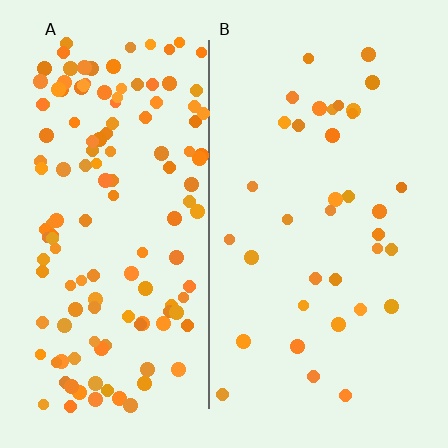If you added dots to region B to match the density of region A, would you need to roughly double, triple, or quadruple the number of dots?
Approximately quadruple.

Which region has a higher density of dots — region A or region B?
A (the left).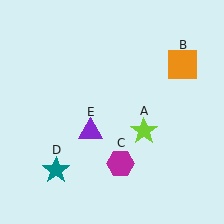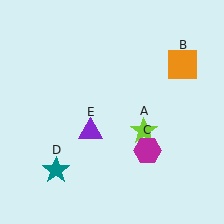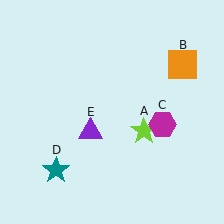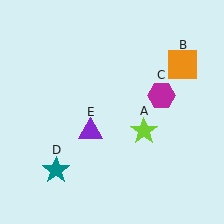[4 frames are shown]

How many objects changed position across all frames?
1 object changed position: magenta hexagon (object C).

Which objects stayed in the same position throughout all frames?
Lime star (object A) and orange square (object B) and teal star (object D) and purple triangle (object E) remained stationary.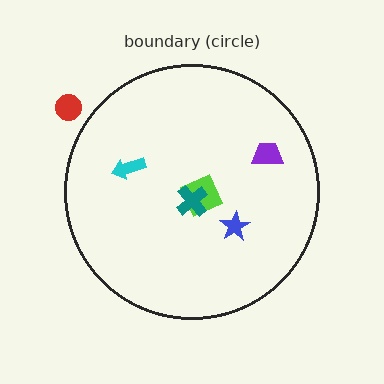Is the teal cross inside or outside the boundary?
Inside.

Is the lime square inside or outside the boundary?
Inside.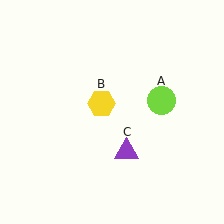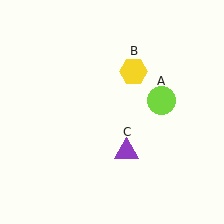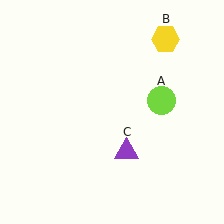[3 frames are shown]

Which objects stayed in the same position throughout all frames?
Lime circle (object A) and purple triangle (object C) remained stationary.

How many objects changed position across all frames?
1 object changed position: yellow hexagon (object B).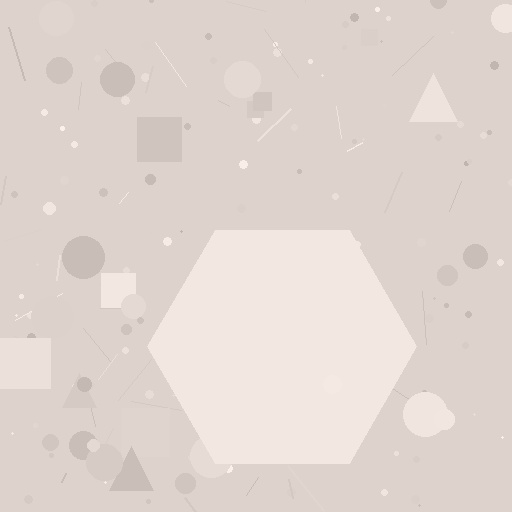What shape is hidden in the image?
A hexagon is hidden in the image.